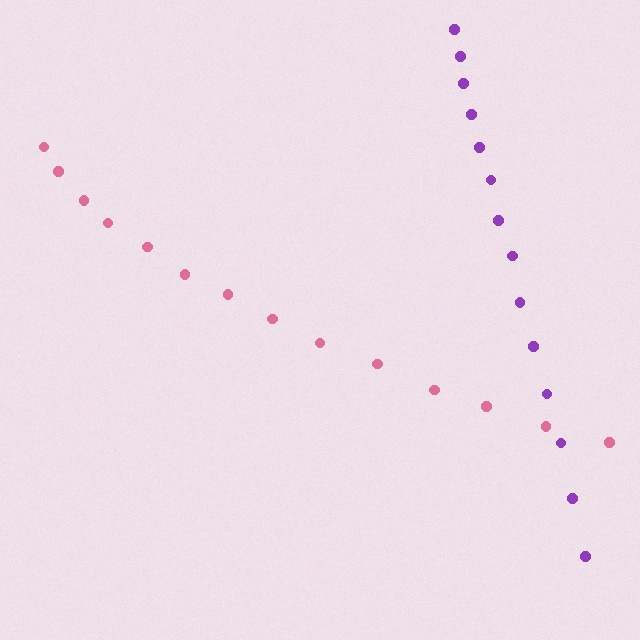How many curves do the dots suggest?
There are 2 distinct paths.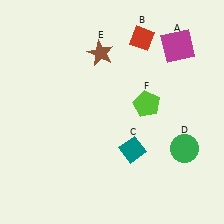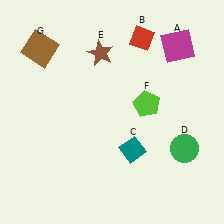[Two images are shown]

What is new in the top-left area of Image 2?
A brown square (G) was added in the top-left area of Image 2.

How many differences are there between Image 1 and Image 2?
There is 1 difference between the two images.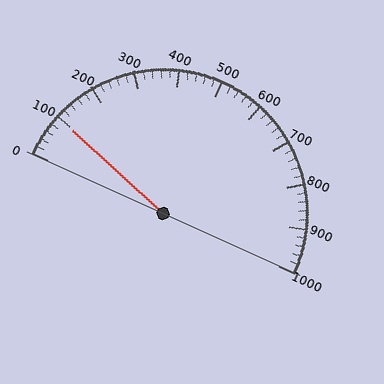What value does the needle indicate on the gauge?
The needle indicates approximately 100.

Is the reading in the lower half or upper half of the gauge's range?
The reading is in the lower half of the range (0 to 1000).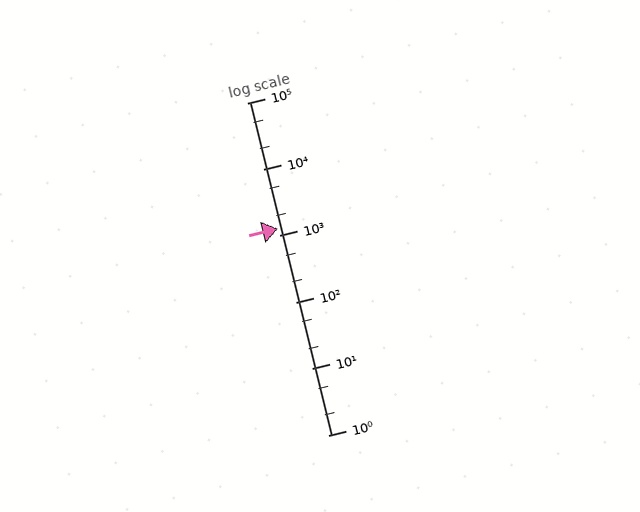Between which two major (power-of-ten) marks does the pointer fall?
The pointer is between 1000 and 10000.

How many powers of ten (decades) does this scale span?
The scale spans 5 decades, from 1 to 100000.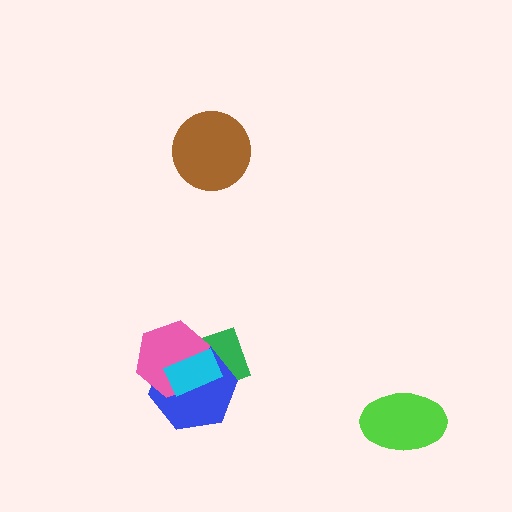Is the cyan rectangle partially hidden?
No, no other shape covers it.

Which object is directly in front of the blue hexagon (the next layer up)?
The pink hexagon is directly in front of the blue hexagon.